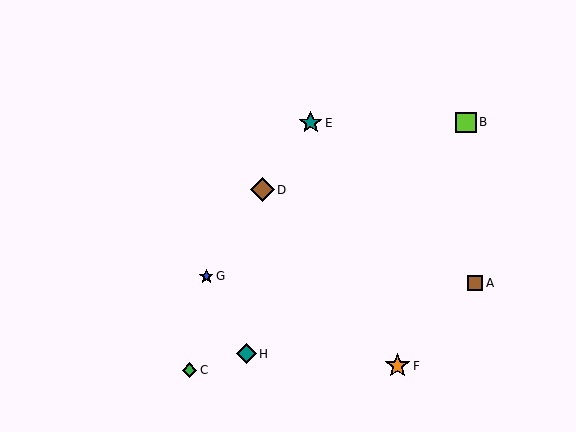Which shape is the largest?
The orange star (labeled F) is the largest.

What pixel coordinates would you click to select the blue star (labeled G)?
Click at (206, 276) to select the blue star G.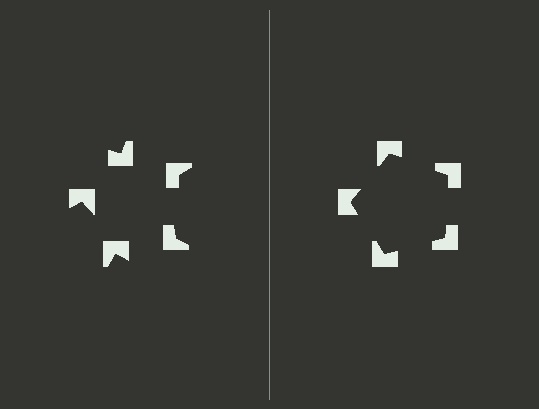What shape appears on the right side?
An illusory pentagon.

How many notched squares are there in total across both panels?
10 — 5 on each side.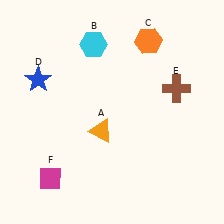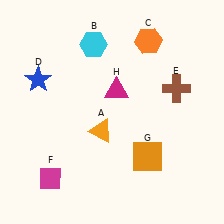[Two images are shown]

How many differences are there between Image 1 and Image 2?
There are 2 differences between the two images.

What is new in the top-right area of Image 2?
A magenta triangle (H) was added in the top-right area of Image 2.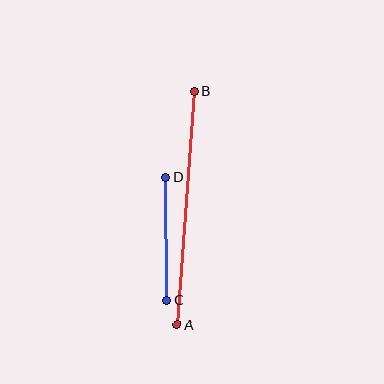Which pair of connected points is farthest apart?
Points A and B are farthest apart.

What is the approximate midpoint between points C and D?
The midpoint is at approximately (166, 239) pixels.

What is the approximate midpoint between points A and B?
The midpoint is at approximately (186, 208) pixels.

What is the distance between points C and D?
The distance is approximately 123 pixels.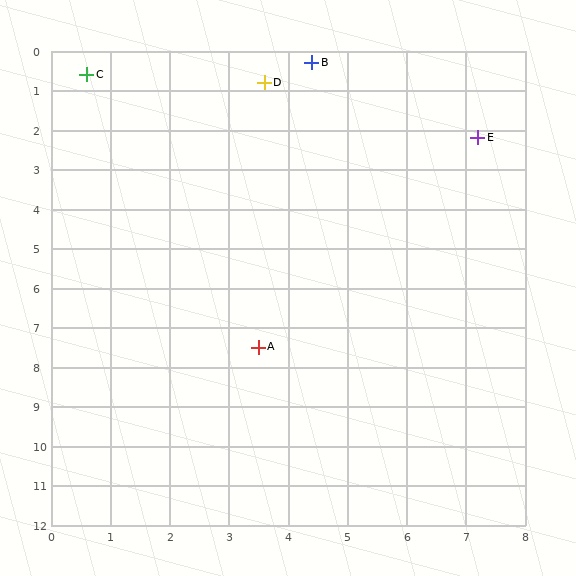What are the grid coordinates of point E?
Point E is at approximately (7.2, 2.2).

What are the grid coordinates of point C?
Point C is at approximately (0.6, 0.6).